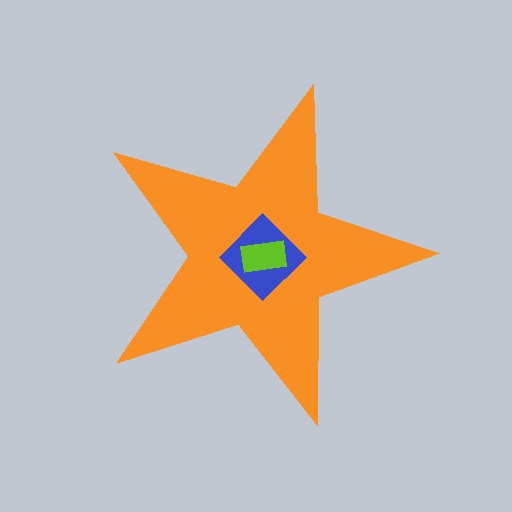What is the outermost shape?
The orange star.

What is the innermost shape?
The lime rectangle.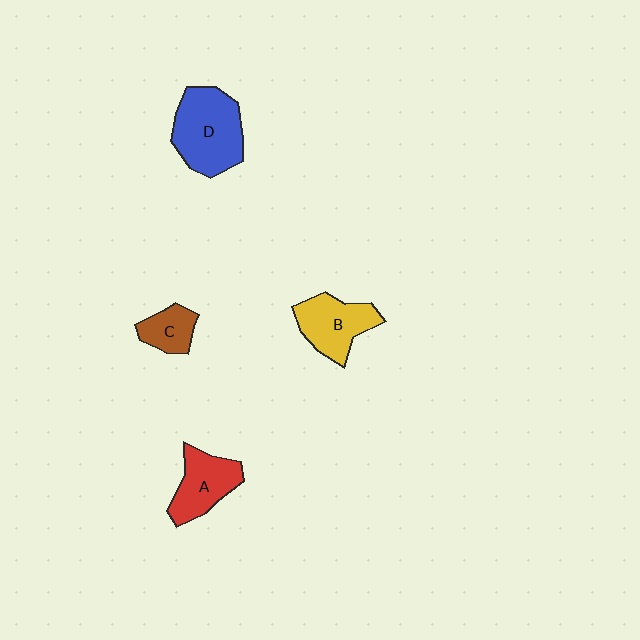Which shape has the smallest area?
Shape C (brown).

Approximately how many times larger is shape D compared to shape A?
Approximately 1.5 times.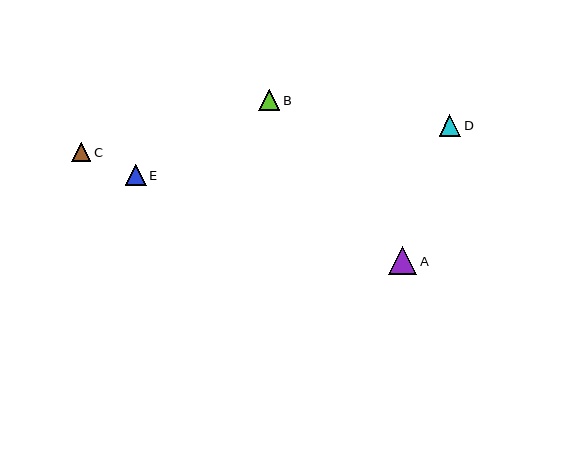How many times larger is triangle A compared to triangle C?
Triangle A is approximately 1.5 times the size of triangle C.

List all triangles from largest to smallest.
From largest to smallest: A, D, E, B, C.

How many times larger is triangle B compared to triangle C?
Triangle B is approximately 1.1 times the size of triangle C.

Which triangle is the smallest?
Triangle C is the smallest with a size of approximately 19 pixels.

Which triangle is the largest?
Triangle A is the largest with a size of approximately 28 pixels.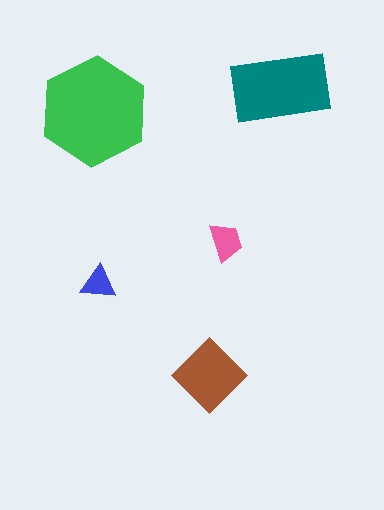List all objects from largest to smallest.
The green hexagon, the teal rectangle, the brown diamond, the pink trapezoid, the blue triangle.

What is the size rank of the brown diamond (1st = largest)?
3rd.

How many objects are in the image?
There are 5 objects in the image.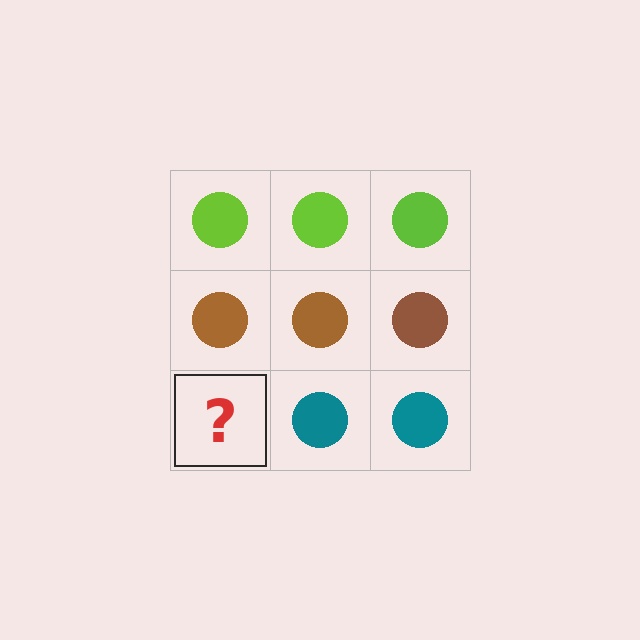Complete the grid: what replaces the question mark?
The question mark should be replaced with a teal circle.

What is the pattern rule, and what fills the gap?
The rule is that each row has a consistent color. The gap should be filled with a teal circle.